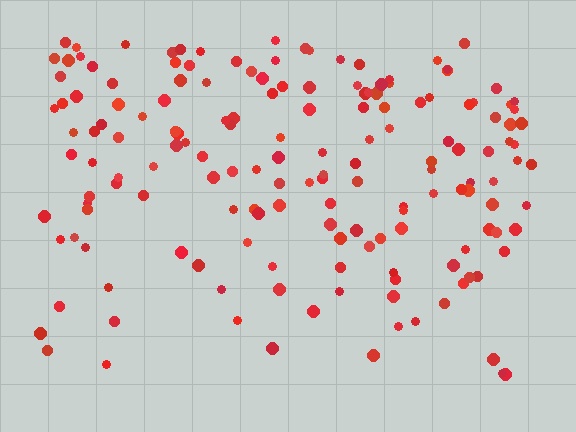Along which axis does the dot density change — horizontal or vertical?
Vertical.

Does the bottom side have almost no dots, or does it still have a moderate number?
Still a moderate number, just noticeably fewer than the top.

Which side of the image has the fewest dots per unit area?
The bottom.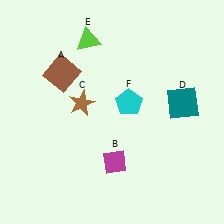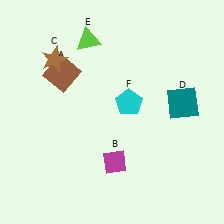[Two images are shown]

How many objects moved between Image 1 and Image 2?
1 object moved between the two images.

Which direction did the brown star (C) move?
The brown star (C) moved up.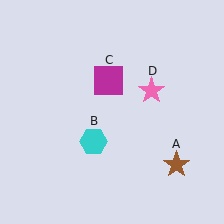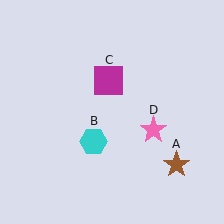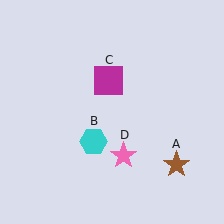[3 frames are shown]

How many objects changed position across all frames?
1 object changed position: pink star (object D).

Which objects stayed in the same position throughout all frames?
Brown star (object A) and cyan hexagon (object B) and magenta square (object C) remained stationary.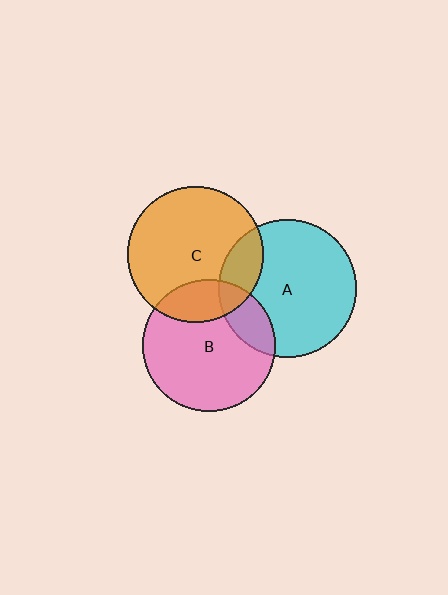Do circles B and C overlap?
Yes.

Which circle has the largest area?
Circle A (cyan).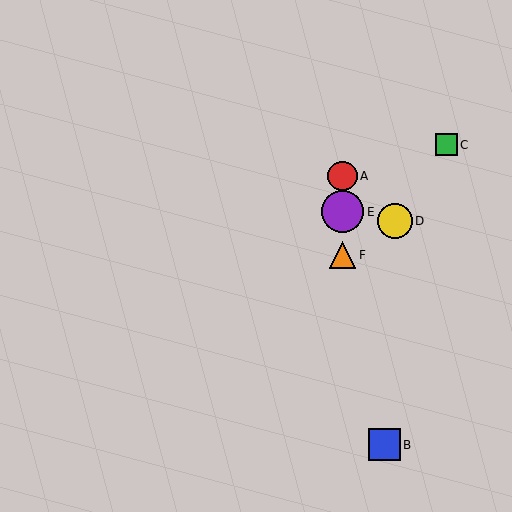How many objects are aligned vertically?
3 objects (A, E, F) are aligned vertically.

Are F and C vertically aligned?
No, F is at x≈343 and C is at x≈446.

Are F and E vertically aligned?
Yes, both are at x≈343.